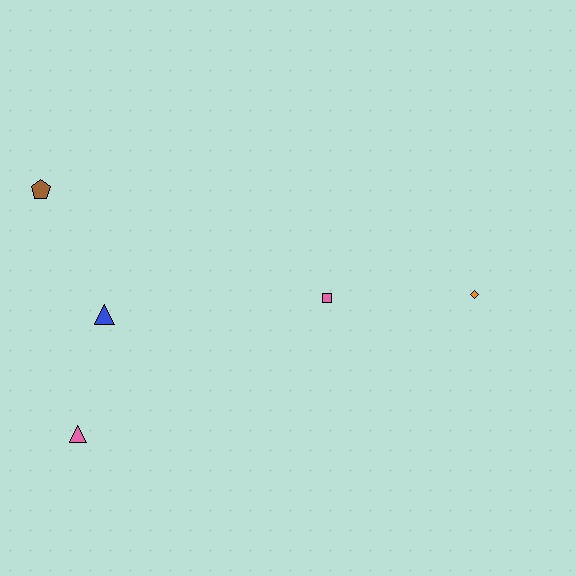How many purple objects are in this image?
There are no purple objects.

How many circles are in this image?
There are no circles.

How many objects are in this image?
There are 5 objects.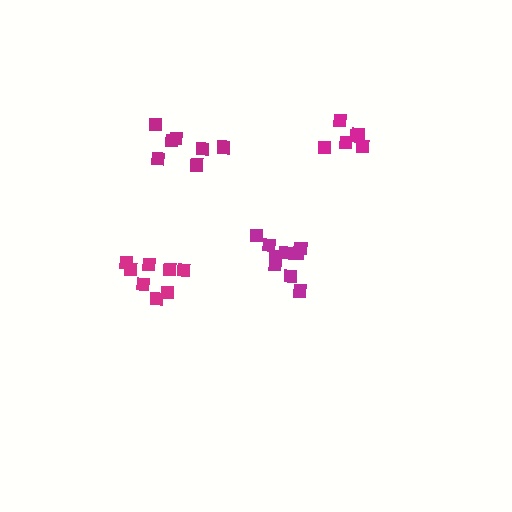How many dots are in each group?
Group 1: 9 dots, Group 2: 7 dots, Group 3: 6 dots, Group 4: 8 dots (30 total).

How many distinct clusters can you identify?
There are 4 distinct clusters.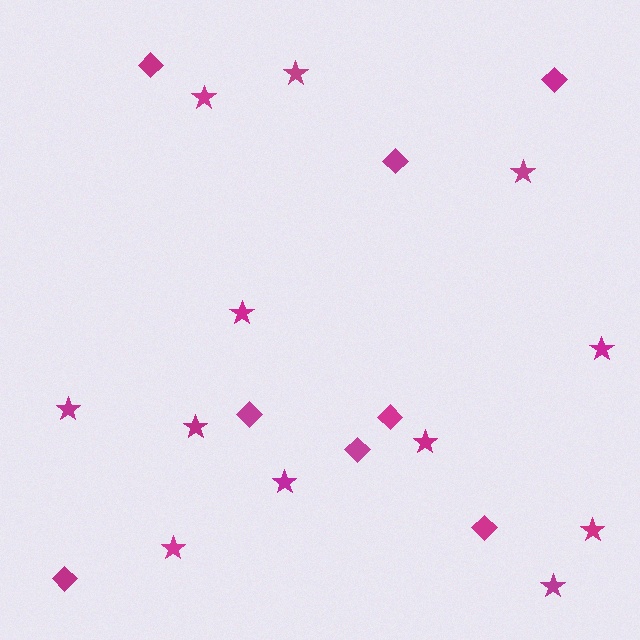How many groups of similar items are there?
There are 2 groups: one group of diamonds (8) and one group of stars (12).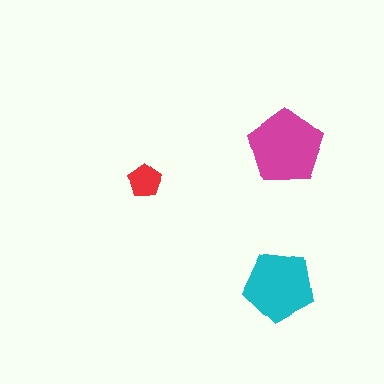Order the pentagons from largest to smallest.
the magenta one, the cyan one, the red one.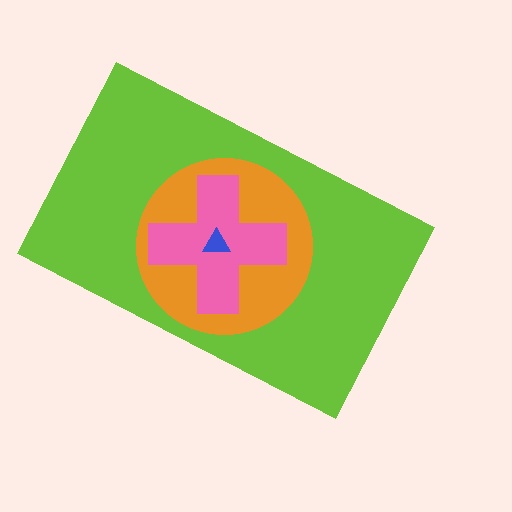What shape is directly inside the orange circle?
The pink cross.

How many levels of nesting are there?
4.